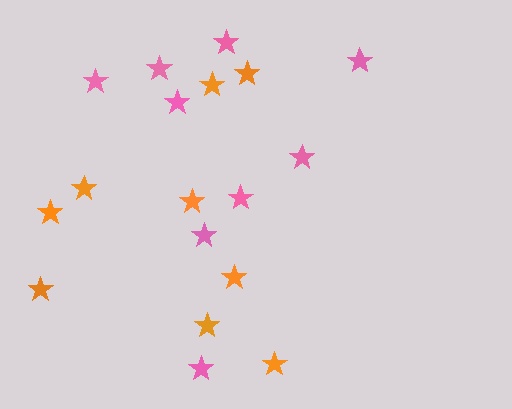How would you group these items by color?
There are 2 groups: one group of orange stars (9) and one group of pink stars (9).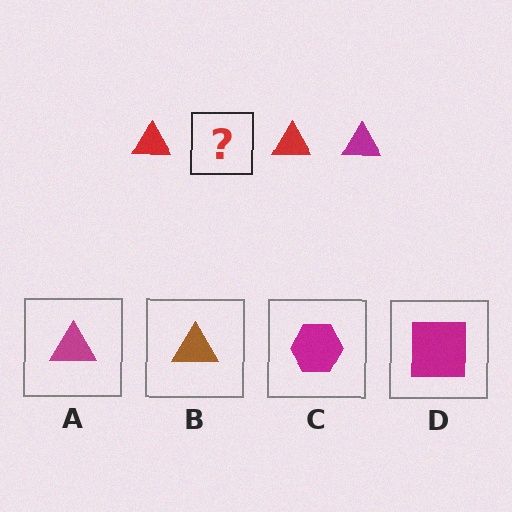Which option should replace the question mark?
Option A.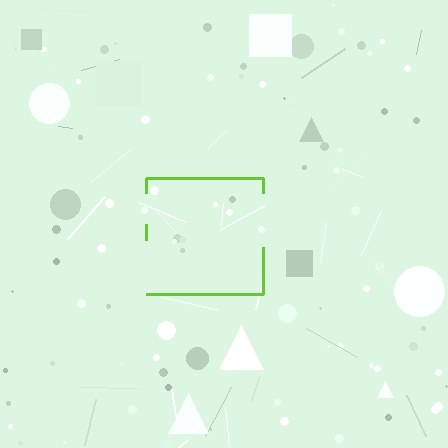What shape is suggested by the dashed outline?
The dashed outline suggests a square.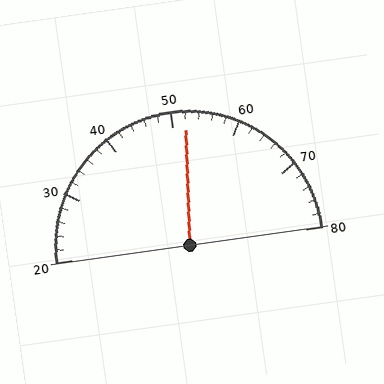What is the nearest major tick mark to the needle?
The nearest major tick mark is 50.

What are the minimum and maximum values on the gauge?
The gauge ranges from 20 to 80.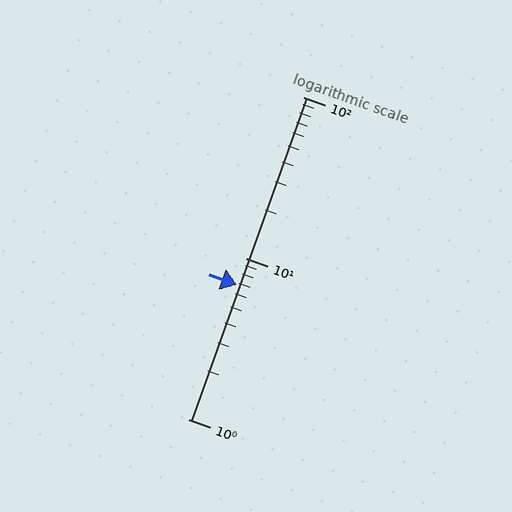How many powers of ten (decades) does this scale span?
The scale spans 2 decades, from 1 to 100.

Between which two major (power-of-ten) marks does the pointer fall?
The pointer is between 1 and 10.